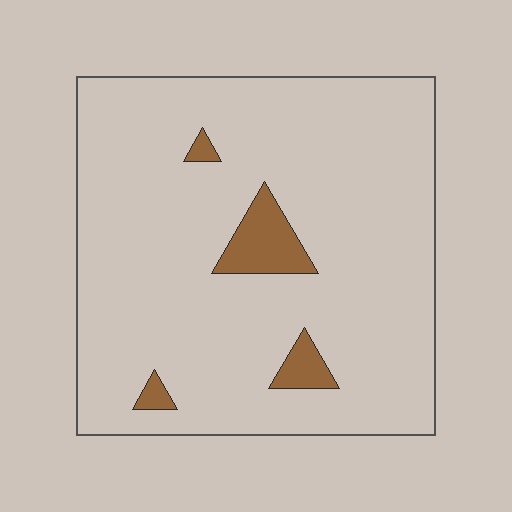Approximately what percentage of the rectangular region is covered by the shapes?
Approximately 5%.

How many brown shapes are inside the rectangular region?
4.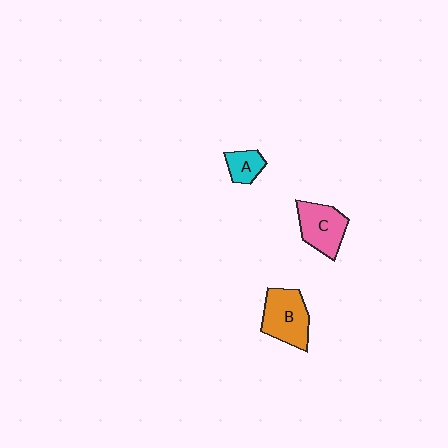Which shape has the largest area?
Shape B (orange).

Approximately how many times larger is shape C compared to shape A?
Approximately 1.9 times.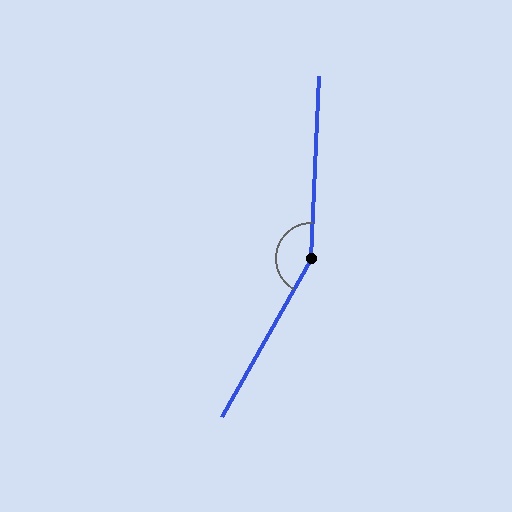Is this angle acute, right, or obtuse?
It is obtuse.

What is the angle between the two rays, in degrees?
Approximately 153 degrees.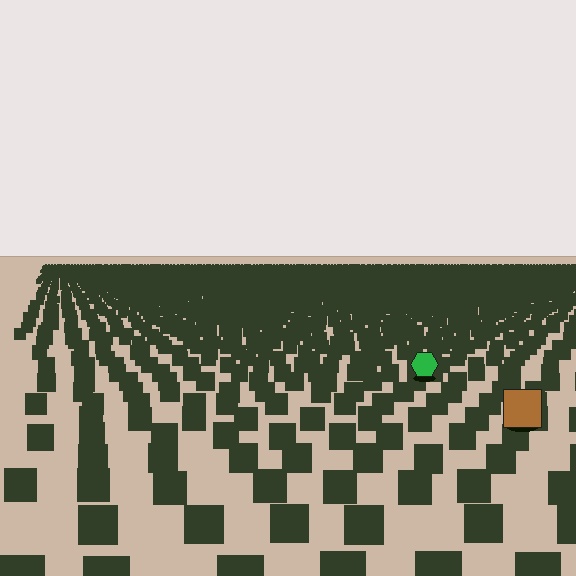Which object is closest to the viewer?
The brown square is closest. The texture marks near it are larger and more spread out.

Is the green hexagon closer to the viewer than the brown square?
No. The brown square is closer — you can tell from the texture gradient: the ground texture is coarser near it.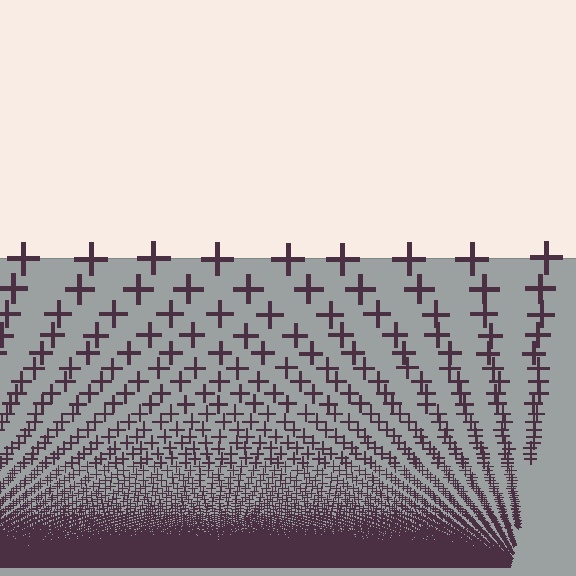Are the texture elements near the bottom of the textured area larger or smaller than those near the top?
Smaller. The gradient is inverted — elements near the bottom are smaller and denser.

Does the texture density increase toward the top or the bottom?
Density increases toward the bottom.